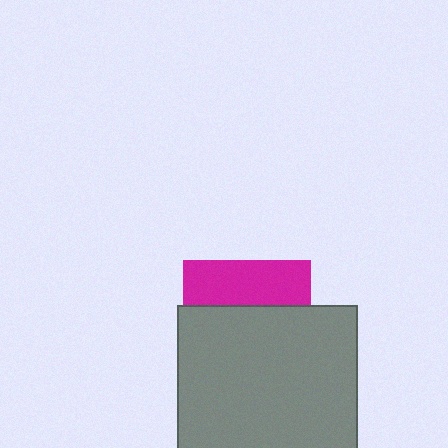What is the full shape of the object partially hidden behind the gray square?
The partially hidden object is a magenta square.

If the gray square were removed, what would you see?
You would see the complete magenta square.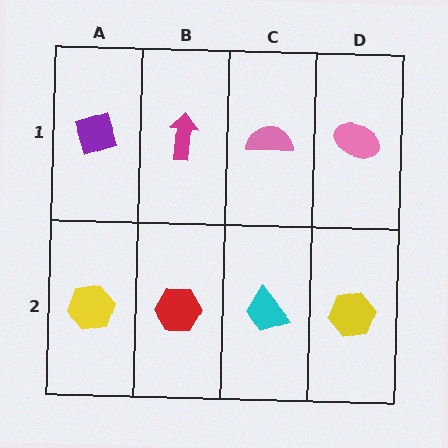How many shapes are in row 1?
4 shapes.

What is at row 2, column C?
A cyan trapezoid.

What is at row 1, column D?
A pink ellipse.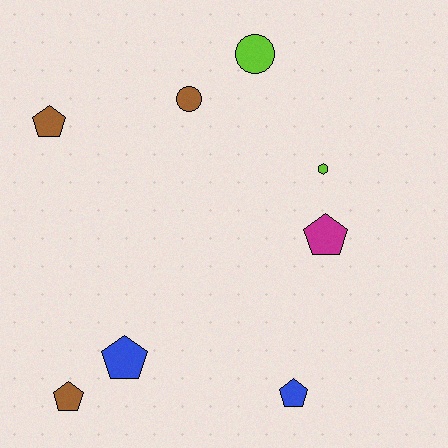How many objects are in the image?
There are 8 objects.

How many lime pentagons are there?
There are no lime pentagons.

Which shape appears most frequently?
Pentagon, with 5 objects.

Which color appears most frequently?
Brown, with 3 objects.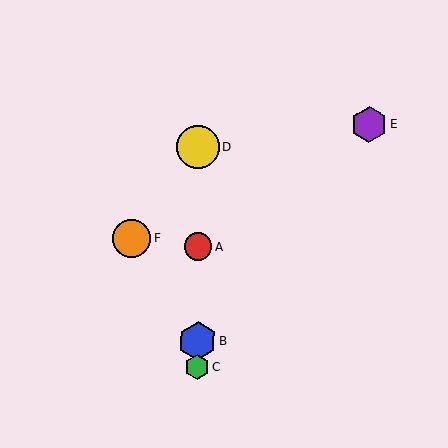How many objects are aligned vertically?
4 objects (A, B, C, D) are aligned vertically.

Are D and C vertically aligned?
Yes, both are at x≈198.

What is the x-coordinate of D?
Object D is at x≈198.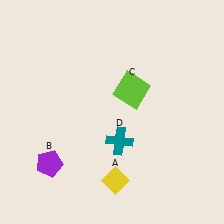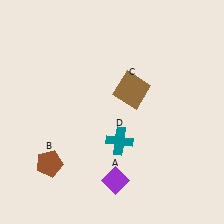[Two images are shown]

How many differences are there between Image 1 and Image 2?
There are 3 differences between the two images.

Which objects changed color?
A changed from yellow to purple. B changed from purple to brown. C changed from lime to brown.